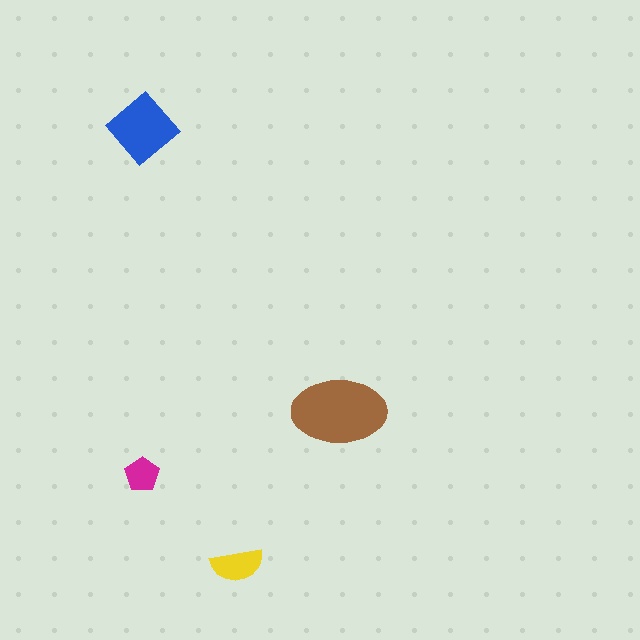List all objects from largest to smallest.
The brown ellipse, the blue diamond, the yellow semicircle, the magenta pentagon.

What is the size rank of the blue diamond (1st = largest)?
2nd.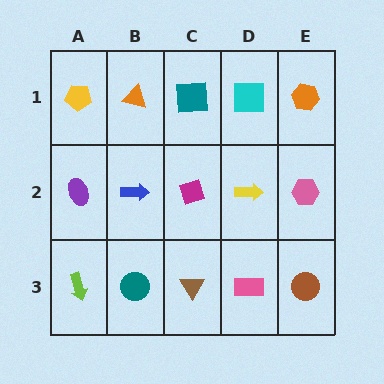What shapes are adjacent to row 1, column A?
A purple ellipse (row 2, column A), an orange triangle (row 1, column B).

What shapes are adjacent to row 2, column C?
A teal square (row 1, column C), a brown triangle (row 3, column C), a blue arrow (row 2, column B), a yellow arrow (row 2, column D).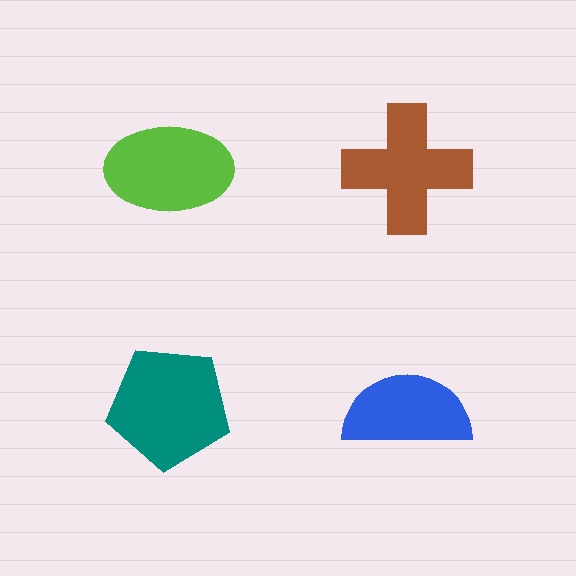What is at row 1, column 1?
A lime ellipse.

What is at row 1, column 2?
A brown cross.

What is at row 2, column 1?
A teal pentagon.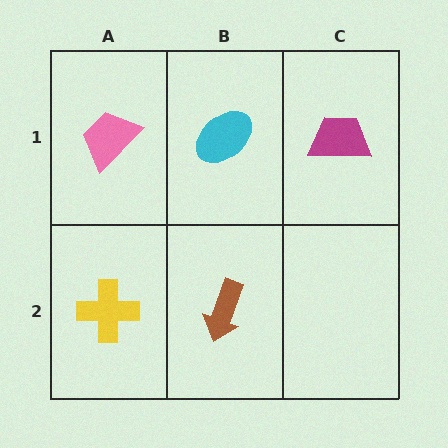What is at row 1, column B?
A cyan ellipse.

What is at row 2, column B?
A brown arrow.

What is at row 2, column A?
A yellow cross.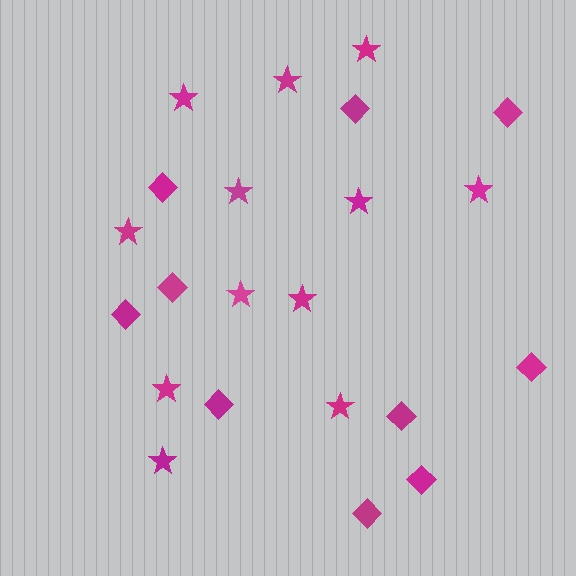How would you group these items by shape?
There are 2 groups: one group of diamonds (10) and one group of stars (12).